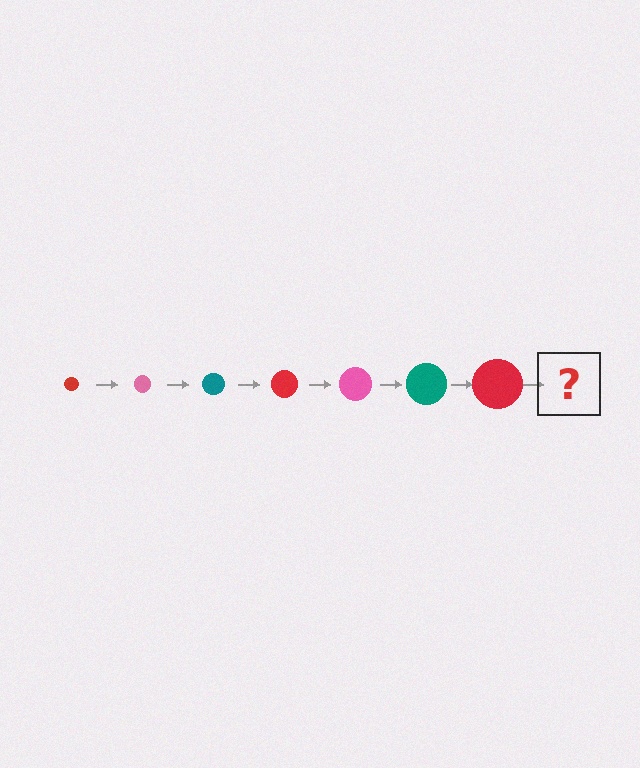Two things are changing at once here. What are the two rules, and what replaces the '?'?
The two rules are that the circle grows larger each step and the color cycles through red, pink, and teal. The '?' should be a pink circle, larger than the previous one.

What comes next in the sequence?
The next element should be a pink circle, larger than the previous one.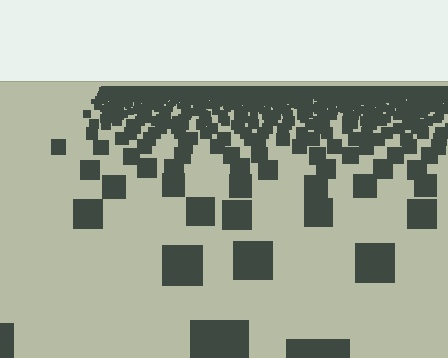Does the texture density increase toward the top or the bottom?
Density increases toward the top.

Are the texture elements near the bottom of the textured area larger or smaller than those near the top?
Larger. Near the bottom, elements are closer to the viewer and appear at a bigger on-screen size.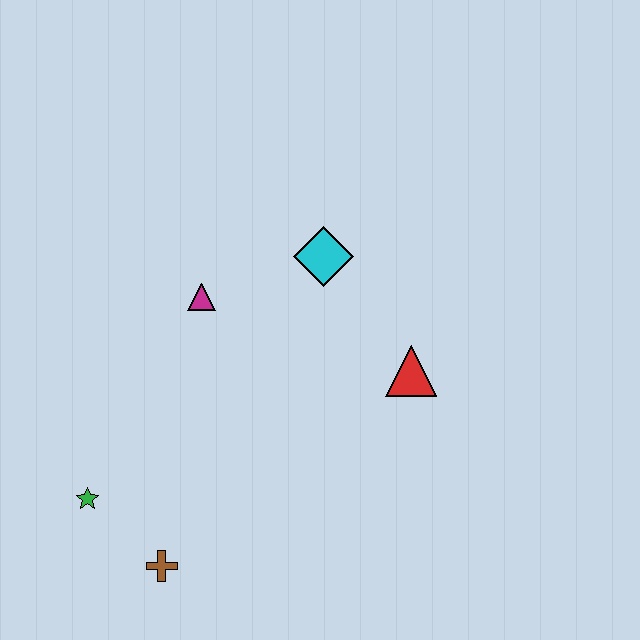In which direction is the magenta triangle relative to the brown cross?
The magenta triangle is above the brown cross.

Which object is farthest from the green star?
The red triangle is farthest from the green star.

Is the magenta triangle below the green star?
No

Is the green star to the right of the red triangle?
No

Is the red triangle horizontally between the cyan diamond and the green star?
No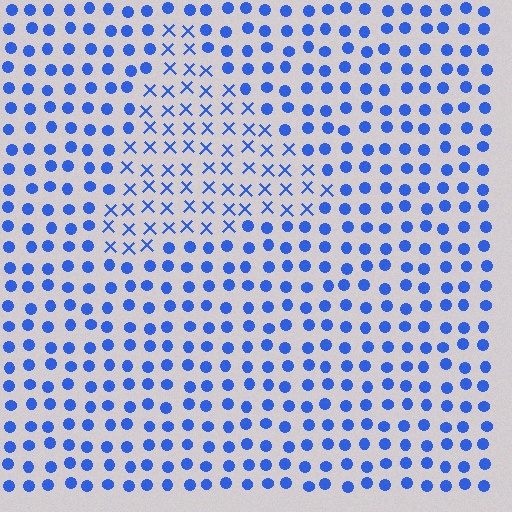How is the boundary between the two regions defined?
The boundary is defined by a change in element shape: X marks inside vs. circles outside. All elements share the same color and spacing.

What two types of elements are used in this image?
The image uses X marks inside the triangle region and circles outside it.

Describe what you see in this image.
The image is filled with small blue elements arranged in a uniform grid. A triangle-shaped region contains X marks, while the surrounding area contains circles. The boundary is defined purely by the change in element shape.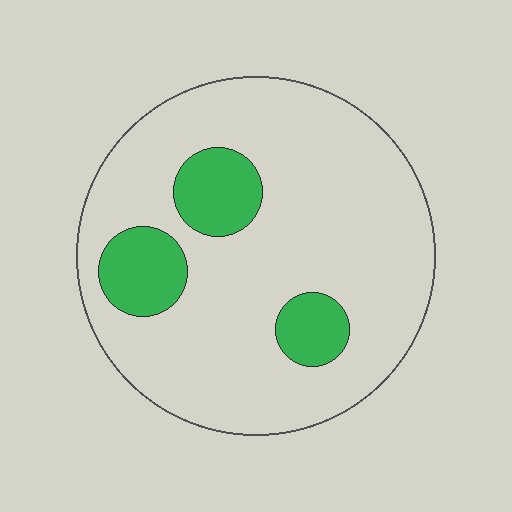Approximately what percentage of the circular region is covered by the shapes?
Approximately 15%.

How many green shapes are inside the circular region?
3.